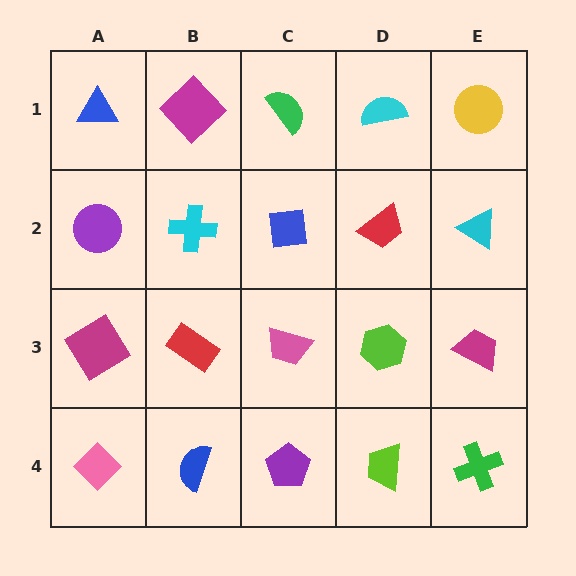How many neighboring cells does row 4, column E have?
2.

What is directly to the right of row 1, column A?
A magenta diamond.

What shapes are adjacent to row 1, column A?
A purple circle (row 2, column A), a magenta diamond (row 1, column B).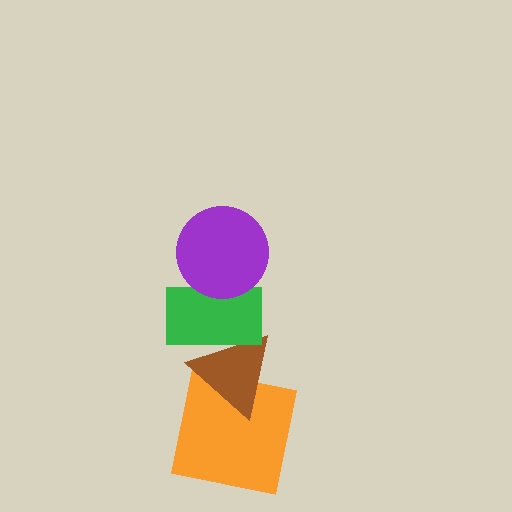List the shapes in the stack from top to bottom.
From top to bottom: the purple circle, the green rectangle, the brown triangle, the orange square.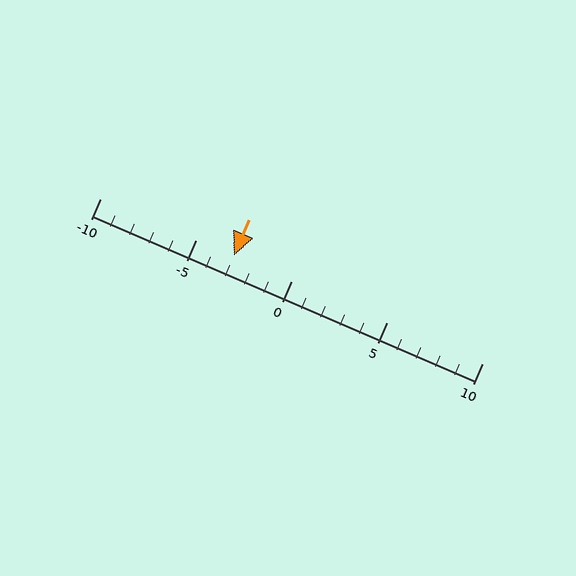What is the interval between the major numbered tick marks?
The major tick marks are spaced 5 units apart.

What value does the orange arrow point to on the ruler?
The orange arrow points to approximately -3.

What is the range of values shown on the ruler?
The ruler shows values from -10 to 10.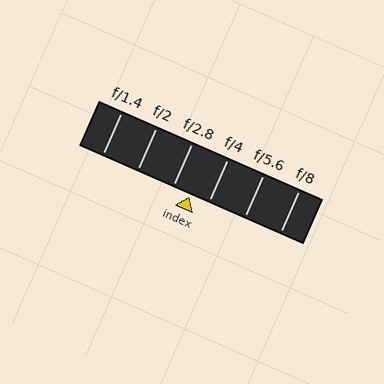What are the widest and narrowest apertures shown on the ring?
The widest aperture shown is f/1.4 and the narrowest is f/8.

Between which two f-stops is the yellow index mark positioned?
The index mark is between f/2.8 and f/4.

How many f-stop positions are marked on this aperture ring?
There are 6 f-stop positions marked.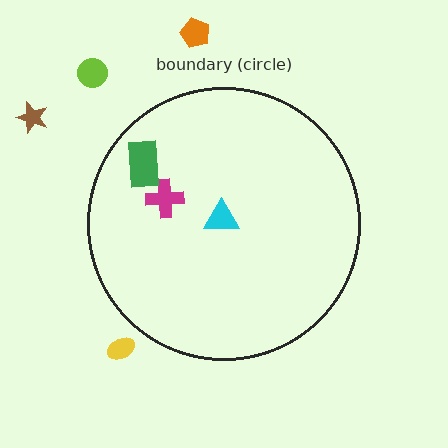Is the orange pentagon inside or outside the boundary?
Outside.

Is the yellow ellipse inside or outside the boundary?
Outside.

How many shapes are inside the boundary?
3 inside, 4 outside.